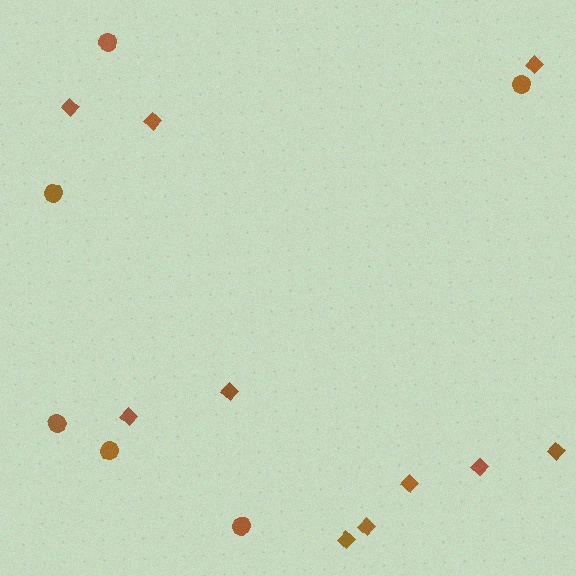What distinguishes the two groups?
There are 2 groups: one group of diamonds (10) and one group of circles (6).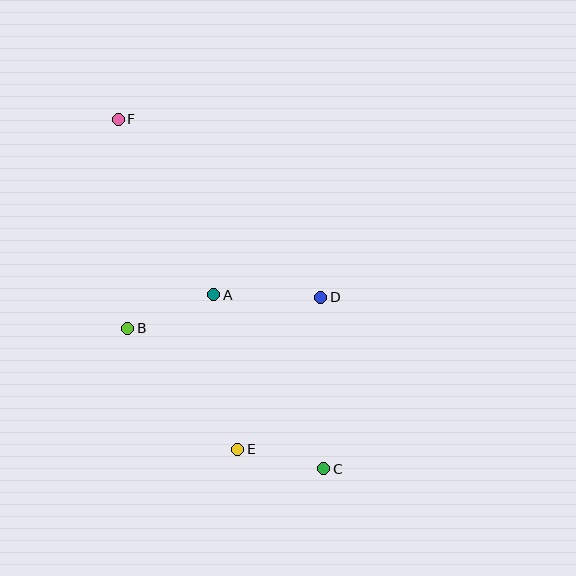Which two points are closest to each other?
Points C and E are closest to each other.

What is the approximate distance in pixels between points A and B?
The distance between A and B is approximately 92 pixels.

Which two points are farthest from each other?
Points C and F are farthest from each other.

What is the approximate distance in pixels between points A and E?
The distance between A and E is approximately 156 pixels.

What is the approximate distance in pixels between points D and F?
The distance between D and F is approximately 269 pixels.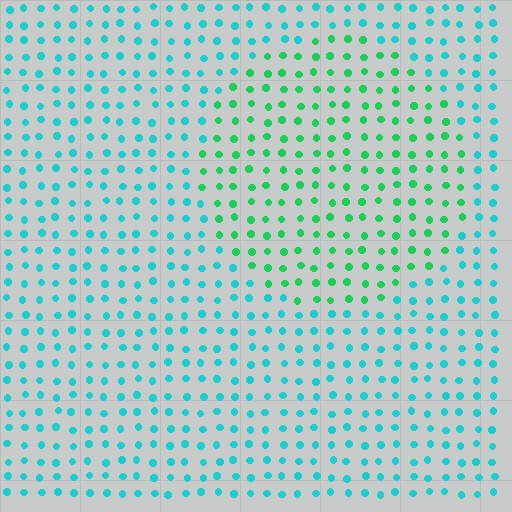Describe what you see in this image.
The image is filled with small cyan elements in a uniform arrangement. A circle-shaped region is visible where the elements are tinted to a slightly different hue, forming a subtle color boundary.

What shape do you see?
I see a circle.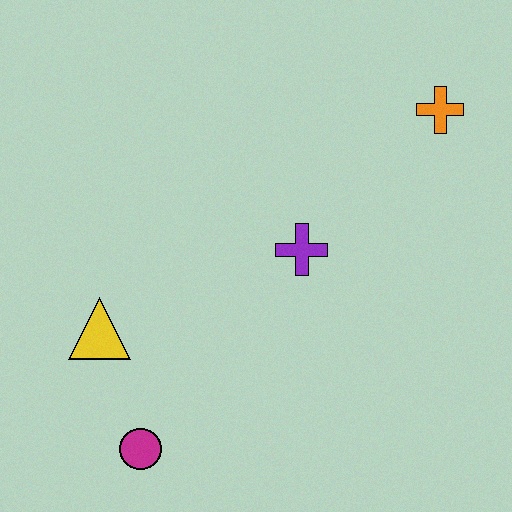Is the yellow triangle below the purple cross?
Yes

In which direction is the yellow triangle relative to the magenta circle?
The yellow triangle is above the magenta circle.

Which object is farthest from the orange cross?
The magenta circle is farthest from the orange cross.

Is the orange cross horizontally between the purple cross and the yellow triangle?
No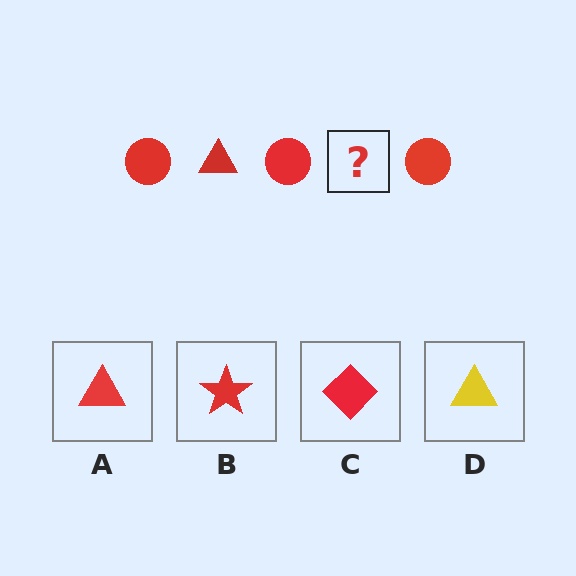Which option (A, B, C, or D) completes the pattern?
A.